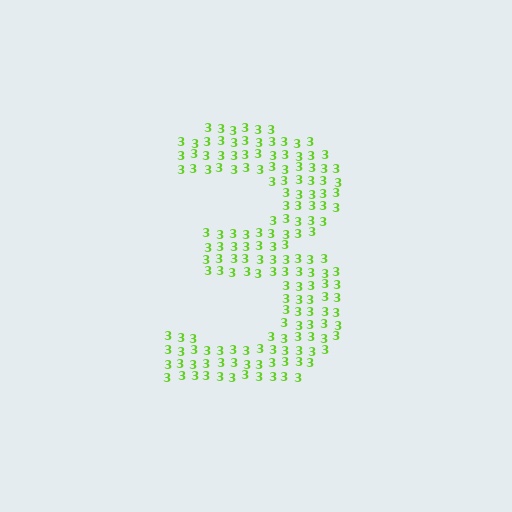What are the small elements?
The small elements are digit 3's.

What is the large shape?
The large shape is the digit 3.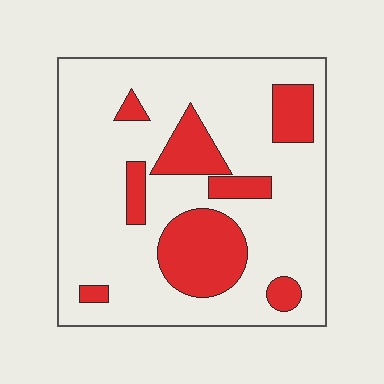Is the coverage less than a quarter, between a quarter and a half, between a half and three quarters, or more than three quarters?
Less than a quarter.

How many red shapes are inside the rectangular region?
8.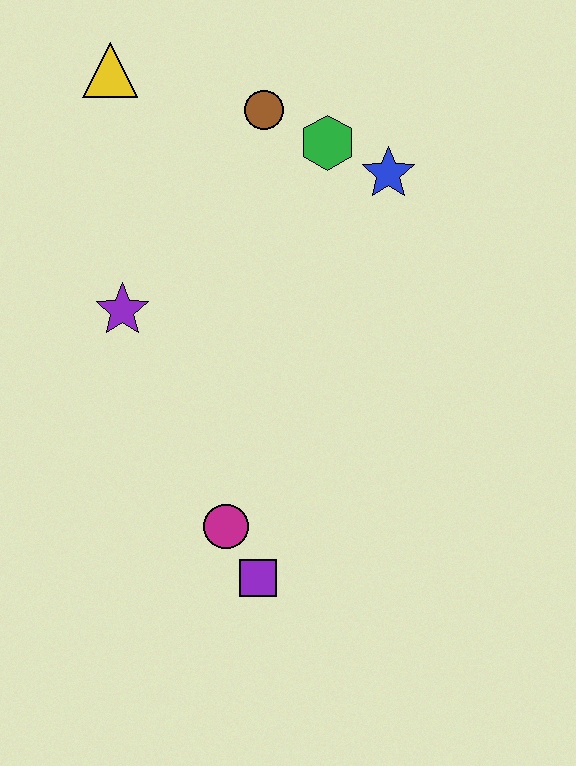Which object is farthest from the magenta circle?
The yellow triangle is farthest from the magenta circle.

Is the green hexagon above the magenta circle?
Yes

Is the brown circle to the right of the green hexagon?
No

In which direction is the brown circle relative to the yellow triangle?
The brown circle is to the right of the yellow triangle.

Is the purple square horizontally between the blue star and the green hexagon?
No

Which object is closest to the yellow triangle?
The brown circle is closest to the yellow triangle.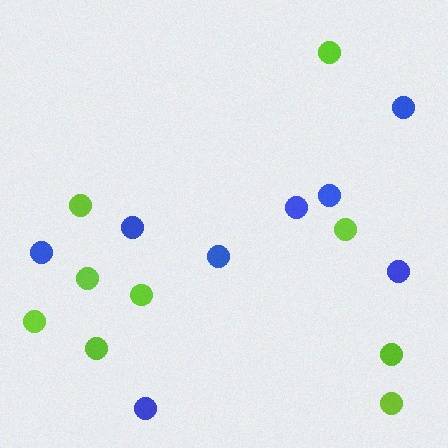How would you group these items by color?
There are 2 groups: one group of lime circles (9) and one group of blue circles (8).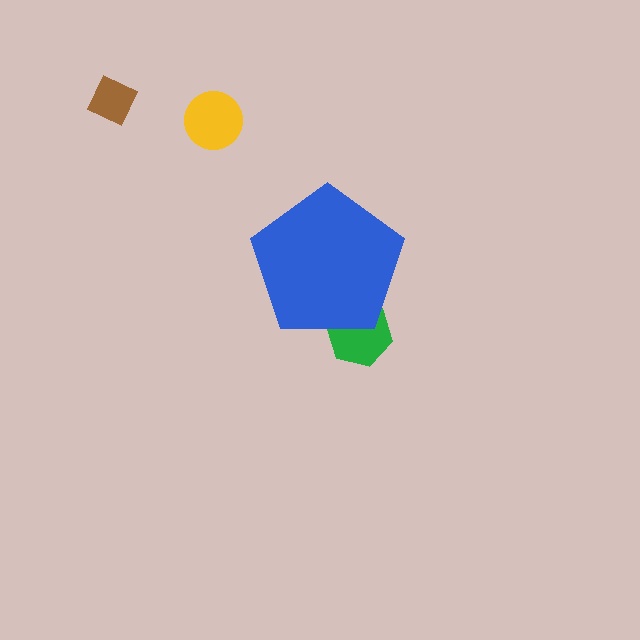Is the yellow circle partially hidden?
No, the yellow circle is fully visible.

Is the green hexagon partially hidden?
Yes, the green hexagon is partially hidden behind the blue pentagon.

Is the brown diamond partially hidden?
No, the brown diamond is fully visible.